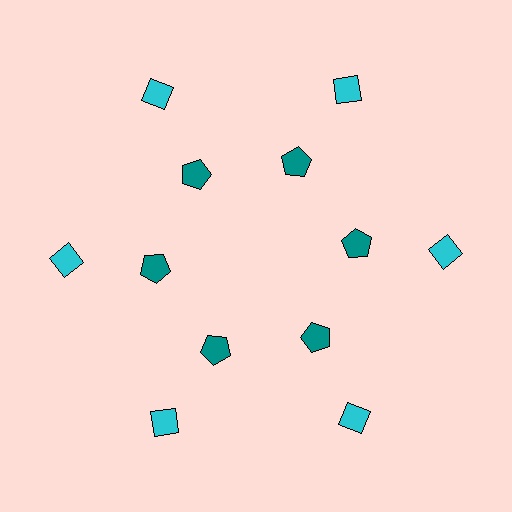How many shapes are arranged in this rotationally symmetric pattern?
There are 12 shapes, arranged in 6 groups of 2.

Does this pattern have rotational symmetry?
Yes, this pattern has 6-fold rotational symmetry. It looks the same after rotating 60 degrees around the center.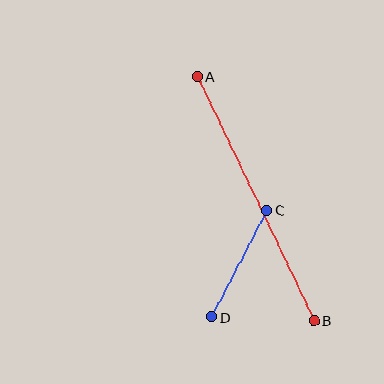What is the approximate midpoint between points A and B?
The midpoint is at approximately (256, 199) pixels.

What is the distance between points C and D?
The distance is approximately 120 pixels.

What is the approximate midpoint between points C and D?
The midpoint is at approximately (239, 264) pixels.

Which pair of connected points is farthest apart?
Points A and B are farthest apart.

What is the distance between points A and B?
The distance is approximately 271 pixels.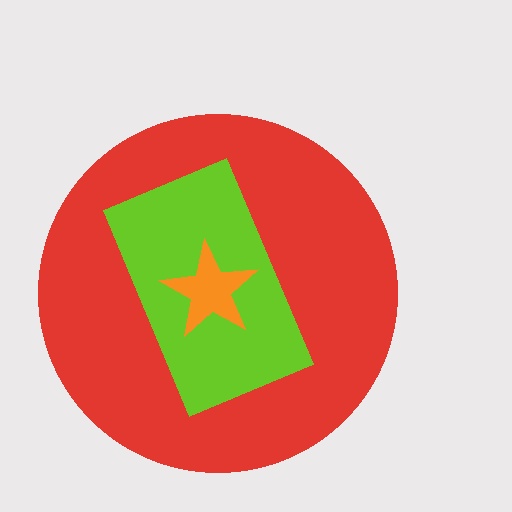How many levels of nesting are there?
3.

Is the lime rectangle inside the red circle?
Yes.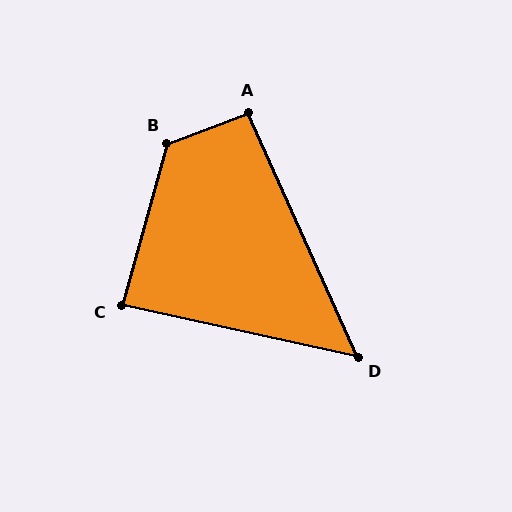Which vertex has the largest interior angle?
B, at approximately 127 degrees.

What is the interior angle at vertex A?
Approximately 94 degrees (approximately right).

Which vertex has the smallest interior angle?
D, at approximately 53 degrees.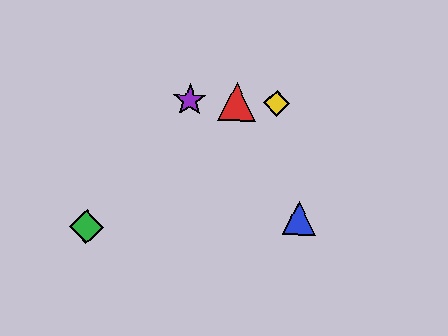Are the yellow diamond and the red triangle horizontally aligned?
Yes, both are at y≈103.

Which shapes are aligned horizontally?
The red triangle, the yellow diamond, the purple star are aligned horizontally.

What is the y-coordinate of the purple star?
The purple star is at y≈100.